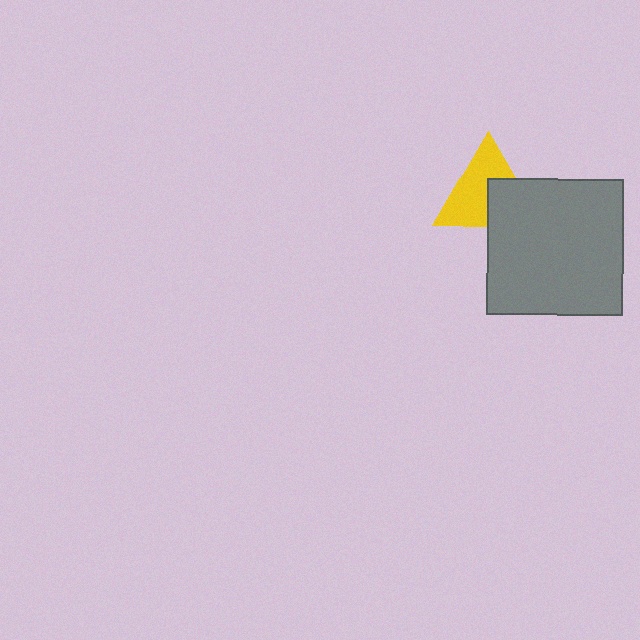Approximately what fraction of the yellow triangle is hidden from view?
Roughly 39% of the yellow triangle is hidden behind the gray square.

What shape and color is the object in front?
The object in front is a gray square.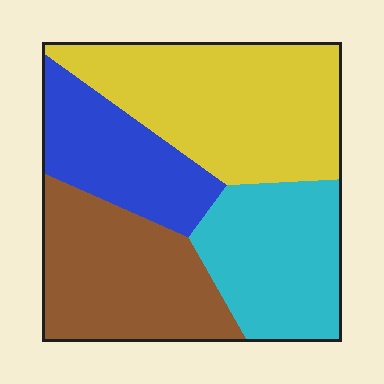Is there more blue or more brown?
Brown.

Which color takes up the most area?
Yellow, at roughly 35%.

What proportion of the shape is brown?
Brown covers roughly 25% of the shape.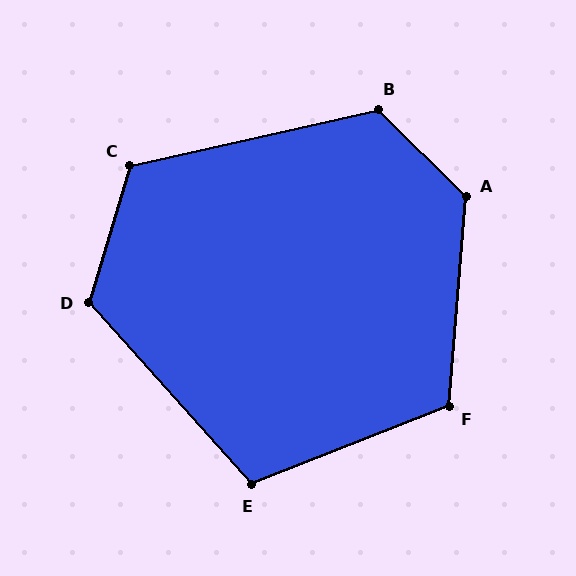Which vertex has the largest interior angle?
A, at approximately 130 degrees.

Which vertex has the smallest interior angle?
E, at approximately 110 degrees.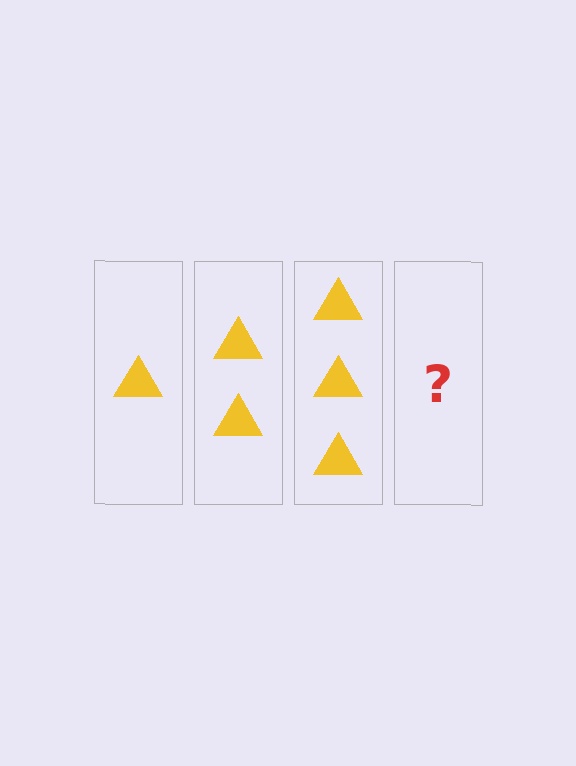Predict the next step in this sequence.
The next step is 4 triangles.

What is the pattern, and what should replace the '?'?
The pattern is that each step adds one more triangle. The '?' should be 4 triangles.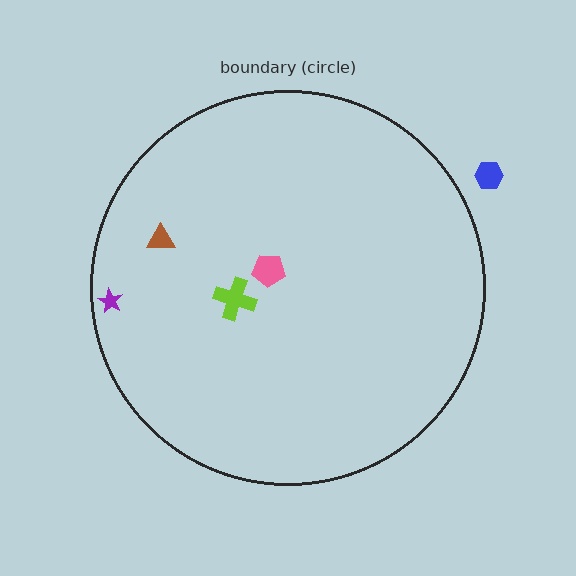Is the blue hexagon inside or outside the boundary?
Outside.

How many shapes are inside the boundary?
4 inside, 1 outside.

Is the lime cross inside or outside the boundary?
Inside.